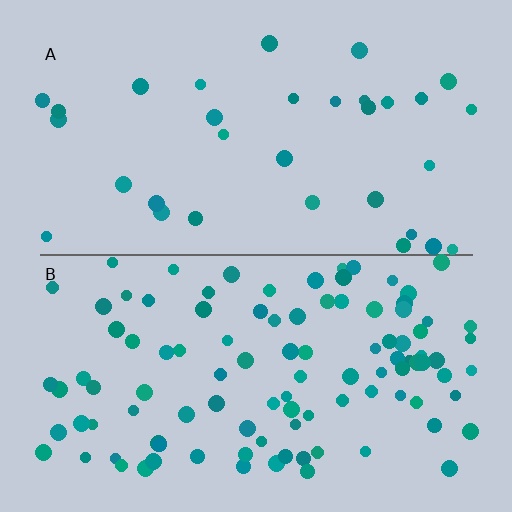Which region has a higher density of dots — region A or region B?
B (the bottom).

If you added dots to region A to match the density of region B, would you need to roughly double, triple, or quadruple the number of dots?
Approximately triple.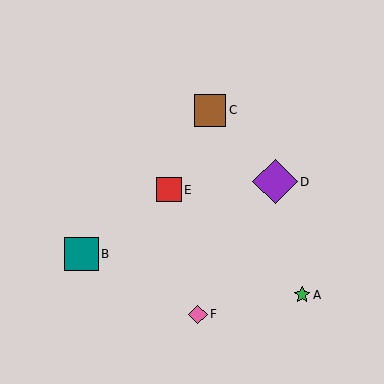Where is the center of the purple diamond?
The center of the purple diamond is at (275, 182).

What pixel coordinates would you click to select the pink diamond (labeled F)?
Click at (198, 314) to select the pink diamond F.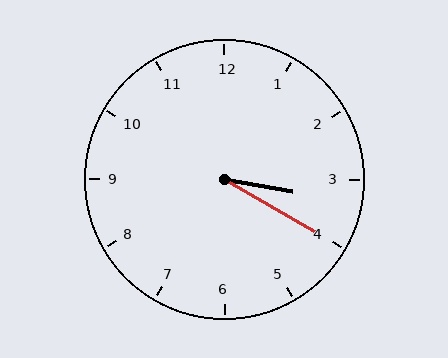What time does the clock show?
3:20.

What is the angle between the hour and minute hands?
Approximately 20 degrees.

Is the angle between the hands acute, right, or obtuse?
It is acute.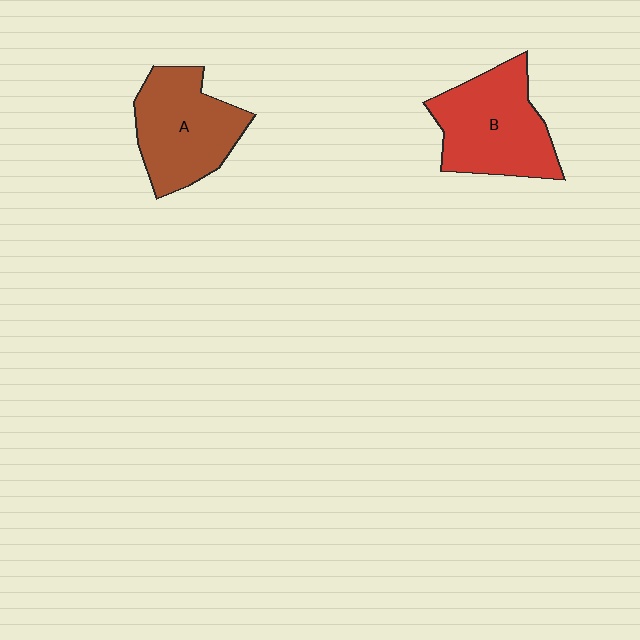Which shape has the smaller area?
Shape A (brown).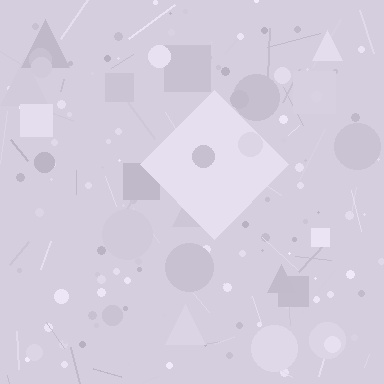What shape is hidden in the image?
A diamond is hidden in the image.